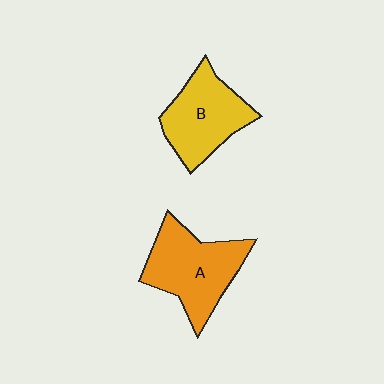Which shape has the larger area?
Shape A (orange).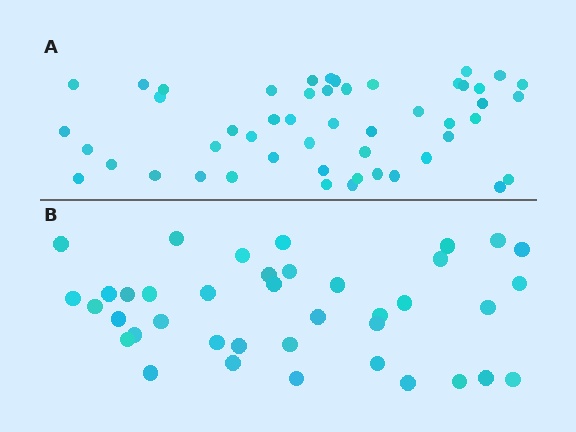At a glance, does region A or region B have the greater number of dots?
Region A (the top region) has more dots.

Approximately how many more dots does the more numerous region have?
Region A has roughly 12 or so more dots than region B.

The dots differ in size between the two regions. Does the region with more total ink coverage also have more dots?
No. Region B has more total ink coverage because its dots are larger, but region A actually contains more individual dots. Total area can be misleading — the number of items is what matters here.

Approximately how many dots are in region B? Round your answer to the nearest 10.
About 40 dots. (The exact count is 39, which rounds to 40.)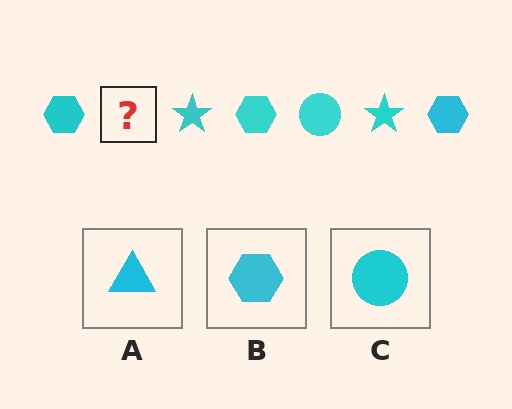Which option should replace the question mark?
Option C.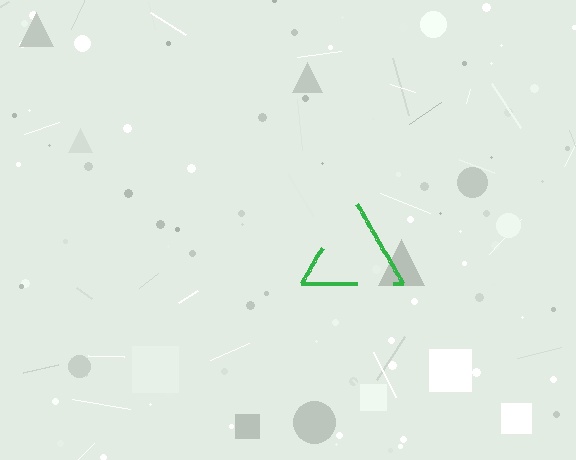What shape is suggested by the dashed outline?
The dashed outline suggests a triangle.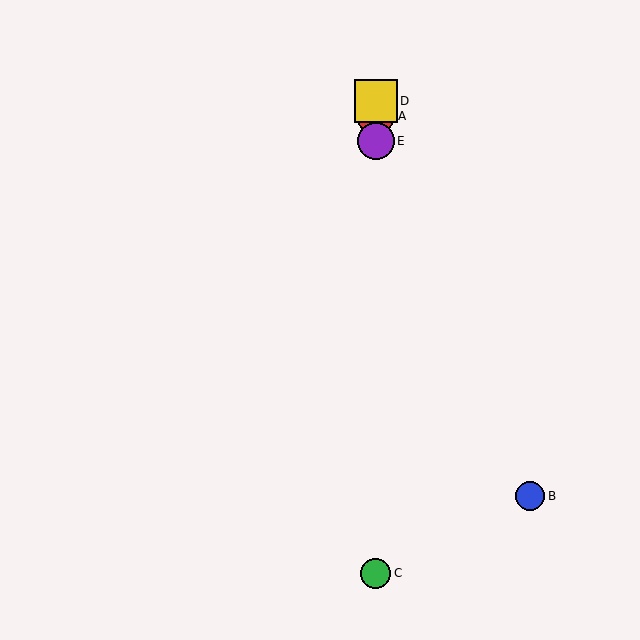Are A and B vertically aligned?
No, A is at x≈376 and B is at x≈530.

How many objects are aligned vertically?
4 objects (A, C, D, E) are aligned vertically.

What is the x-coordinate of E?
Object E is at x≈376.